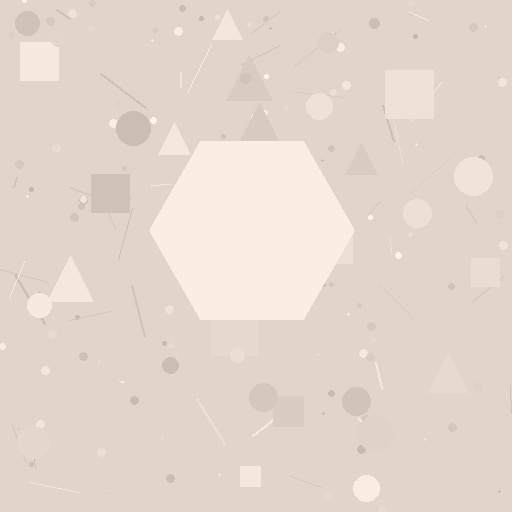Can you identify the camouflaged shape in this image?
The camouflaged shape is a hexagon.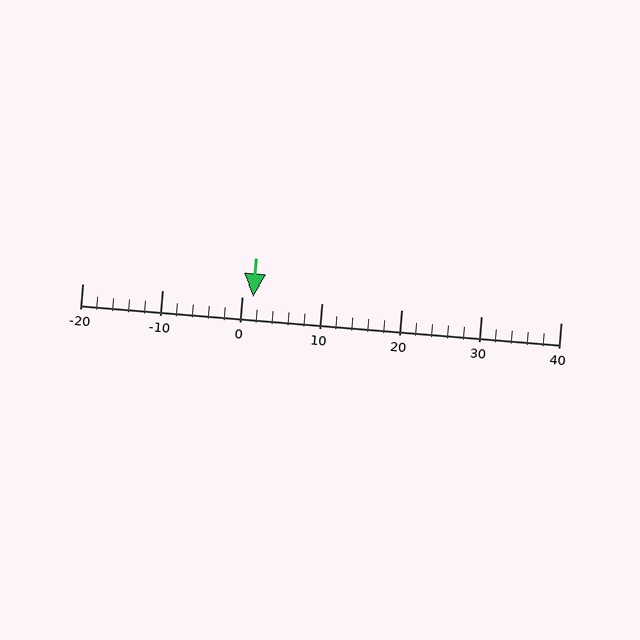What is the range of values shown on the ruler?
The ruler shows values from -20 to 40.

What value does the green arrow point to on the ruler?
The green arrow points to approximately 1.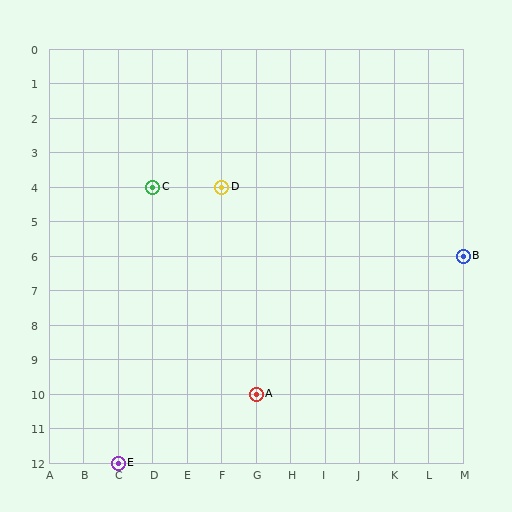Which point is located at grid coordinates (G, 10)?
Point A is at (G, 10).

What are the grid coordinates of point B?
Point B is at grid coordinates (M, 6).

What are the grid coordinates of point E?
Point E is at grid coordinates (C, 12).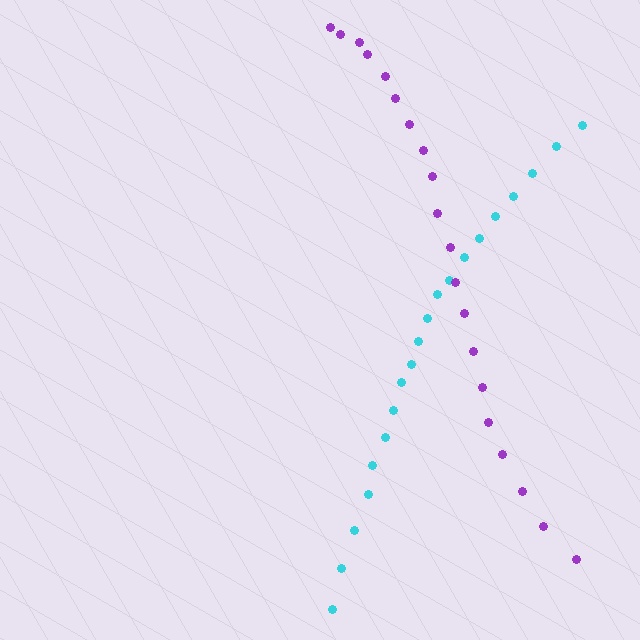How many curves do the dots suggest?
There are 2 distinct paths.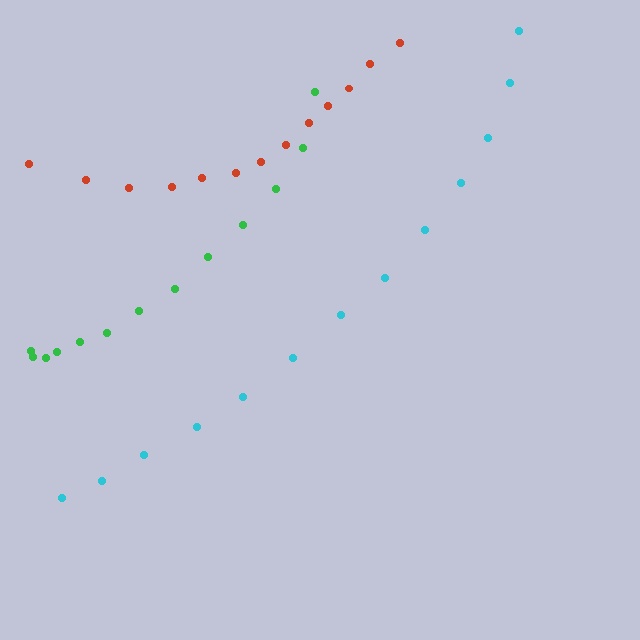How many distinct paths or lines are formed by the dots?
There are 3 distinct paths.